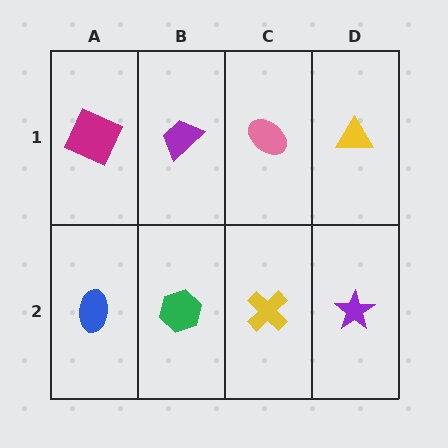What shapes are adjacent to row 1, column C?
A yellow cross (row 2, column C), a purple trapezoid (row 1, column B), a yellow triangle (row 1, column D).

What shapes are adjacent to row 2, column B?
A purple trapezoid (row 1, column B), a blue ellipse (row 2, column A), a yellow cross (row 2, column C).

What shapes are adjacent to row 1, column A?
A blue ellipse (row 2, column A), a purple trapezoid (row 1, column B).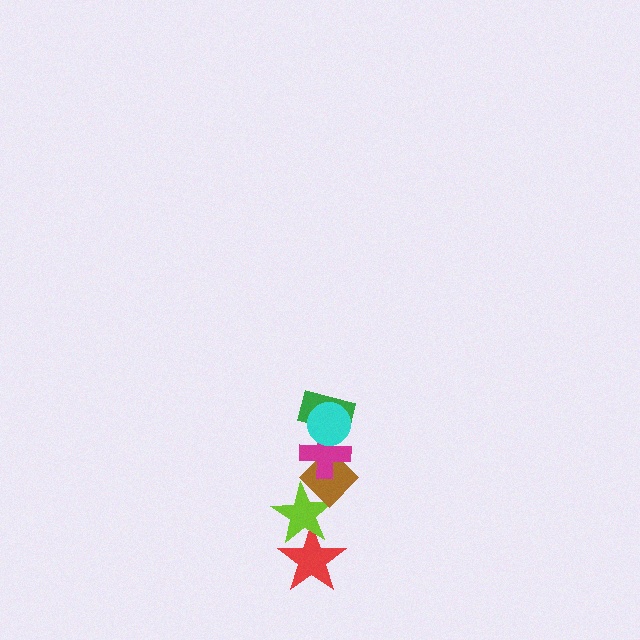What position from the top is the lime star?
The lime star is 5th from the top.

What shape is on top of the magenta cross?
The green rectangle is on top of the magenta cross.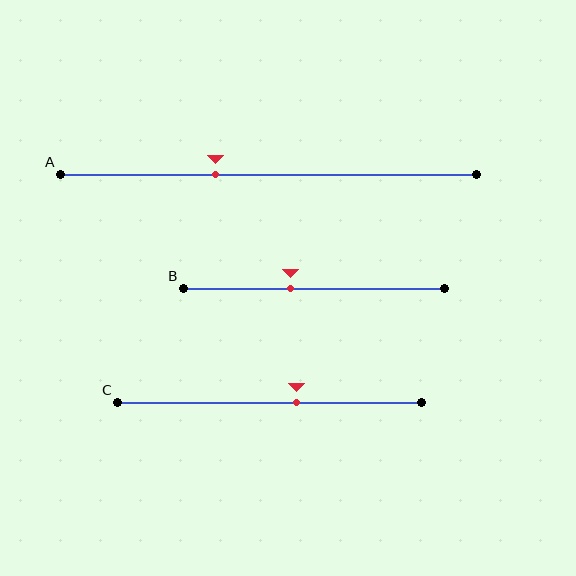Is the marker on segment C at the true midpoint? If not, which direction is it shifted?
No, the marker on segment C is shifted to the right by about 9% of the segment length.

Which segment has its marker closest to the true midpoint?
Segment C has its marker closest to the true midpoint.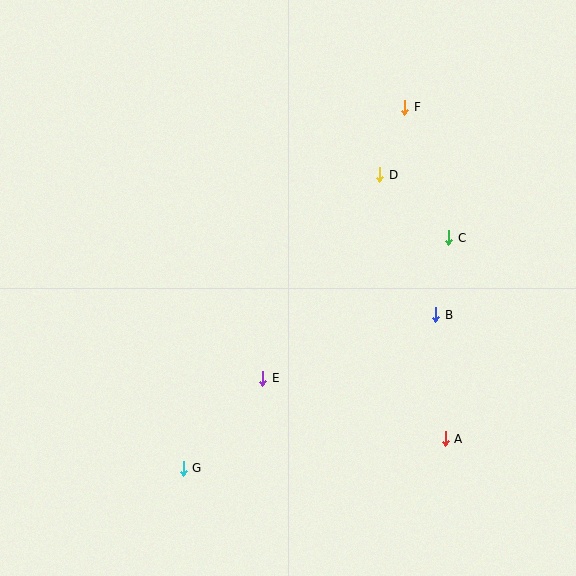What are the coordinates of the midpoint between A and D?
The midpoint between A and D is at (412, 307).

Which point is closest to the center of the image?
Point E at (263, 378) is closest to the center.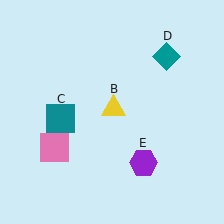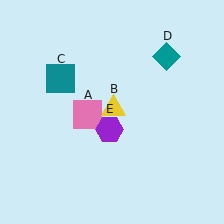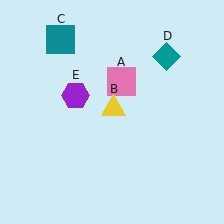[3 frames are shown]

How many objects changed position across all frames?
3 objects changed position: pink square (object A), teal square (object C), purple hexagon (object E).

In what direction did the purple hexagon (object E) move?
The purple hexagon (object E) moved up and to the left.